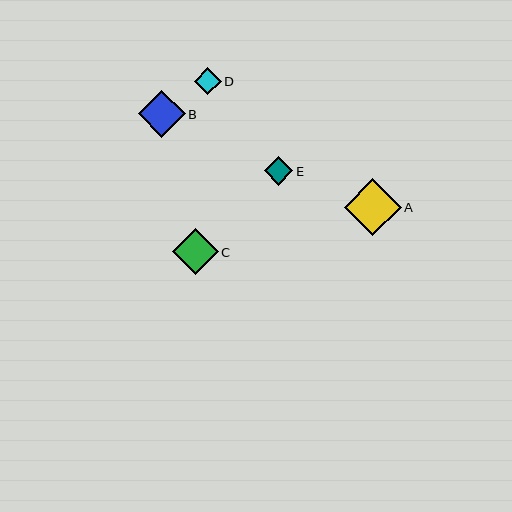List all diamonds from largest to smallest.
From largest to smallest: A, B, C, E, D.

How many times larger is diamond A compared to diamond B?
Diamond A is approximately 1.2 times the size of diamond B.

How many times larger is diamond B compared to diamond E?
Diamond B is approximately 1.6 times the size of diamond E.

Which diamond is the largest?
Diamond A is the largest with a size of approximately 57 pixels.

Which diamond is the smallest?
Diamond D is the smallest with a size of approximately 26 pixels.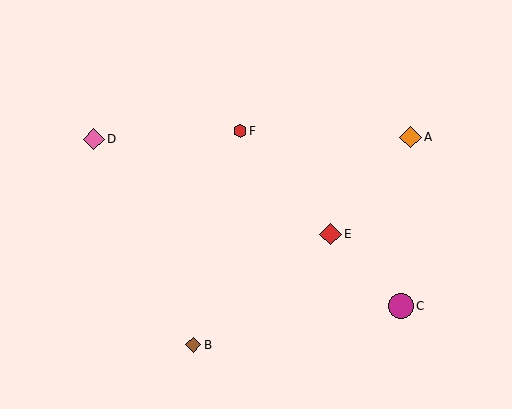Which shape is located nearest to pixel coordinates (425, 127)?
The orange diamond (labeled A) at (411, 137) is nearest to that location.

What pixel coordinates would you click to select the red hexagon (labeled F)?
Click at (240, 131) to select the red hexagon F.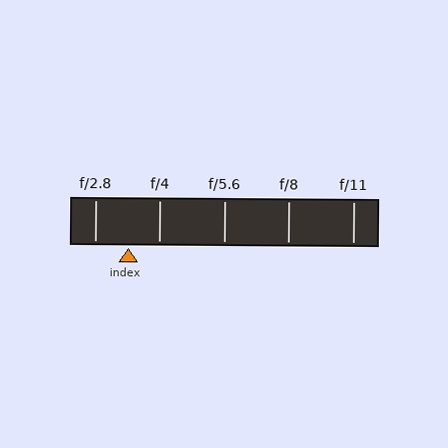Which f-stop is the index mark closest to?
The index mark is closest to f/4.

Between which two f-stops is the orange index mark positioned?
The index mark is between f/2.8 and f/4.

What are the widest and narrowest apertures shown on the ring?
The widest aperture shown is f/2.8 and the narrowest is f/11.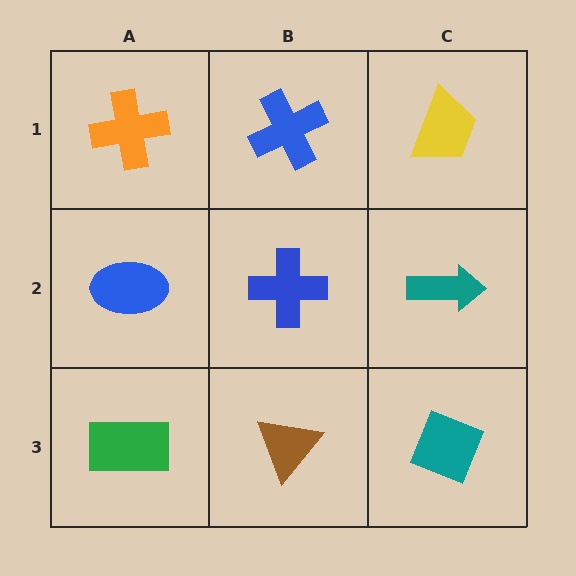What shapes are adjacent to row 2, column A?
An orange cross (row 1, column A), a green rectangle (row 3, column A), a blue cross (row 2, column B).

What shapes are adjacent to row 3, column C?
A teal arrow (row 2, column C), a brown triangle (row 3, column B).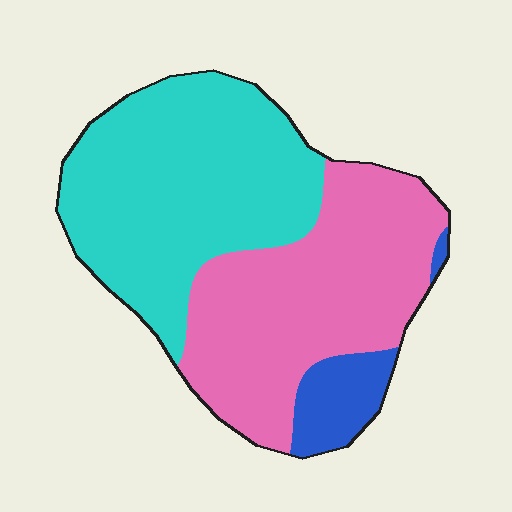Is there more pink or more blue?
Pink.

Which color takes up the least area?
Blue, at roughly 10%.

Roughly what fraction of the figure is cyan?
Cyan takes up between a quarter and a half of the figure.